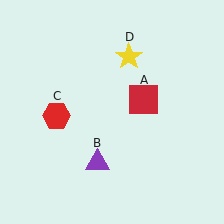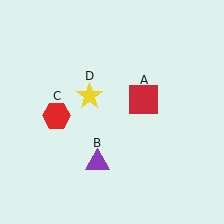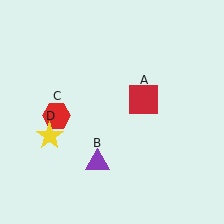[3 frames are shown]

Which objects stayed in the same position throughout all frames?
Red square (object A) and purple triangle (object B) and red hexagon (object C) remained stationary.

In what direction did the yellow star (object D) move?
The yellow star (object D) moved down and to the left.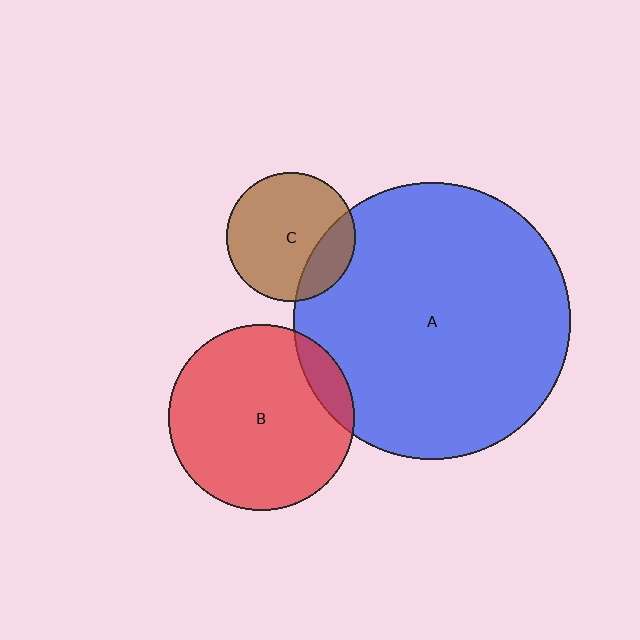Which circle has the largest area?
Circle A (blue).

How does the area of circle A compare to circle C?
Approximately 4.6 times.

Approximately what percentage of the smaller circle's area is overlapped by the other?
Approximately 20%.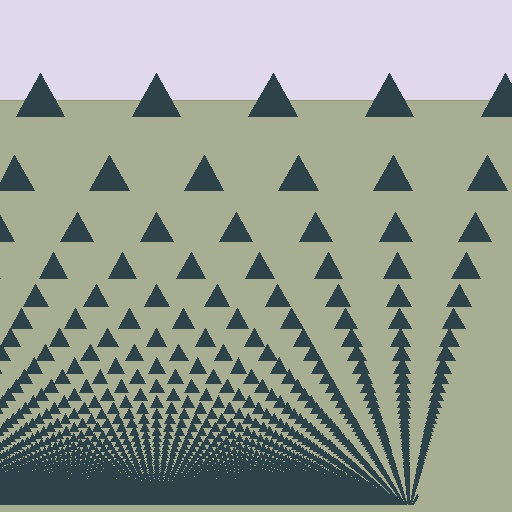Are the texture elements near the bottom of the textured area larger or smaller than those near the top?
Smaller. The gradient is inverted — elements near the bottom are smaller and denser.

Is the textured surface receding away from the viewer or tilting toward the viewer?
The surface appears to tilt toward the viewer. Texture elements get larger and sparser toward the top.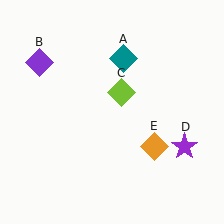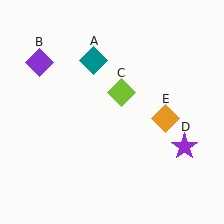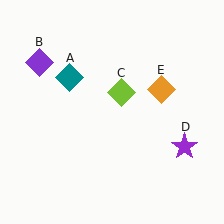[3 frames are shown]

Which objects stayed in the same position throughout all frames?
Purple diamond (object B) and lime diamond (object C) and purple star (object D) remained stationary.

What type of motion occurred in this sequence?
The teal diamond (object A), orange diamond (object E) rotated counterclockwise around the center of the scene.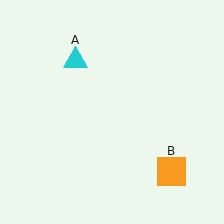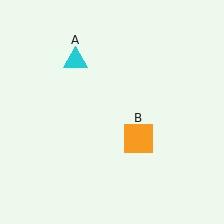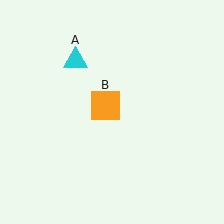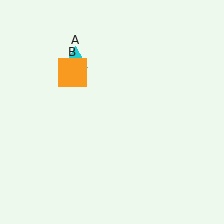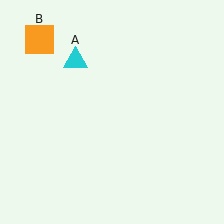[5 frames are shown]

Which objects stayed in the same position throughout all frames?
Cyan triangle (object A) remained stationary.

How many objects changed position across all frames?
1 object changed position: orange square (object B).